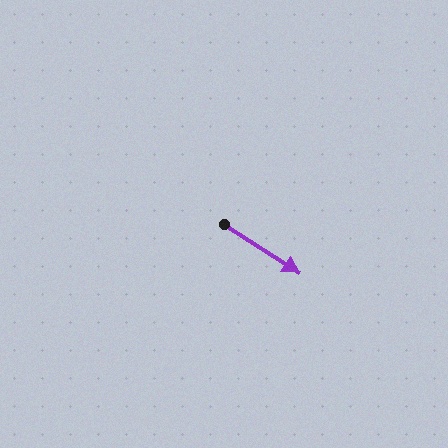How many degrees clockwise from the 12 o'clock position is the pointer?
Approximately 123 degrees.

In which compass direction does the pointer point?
Southeast.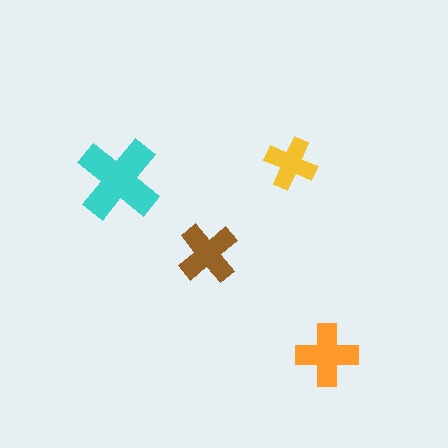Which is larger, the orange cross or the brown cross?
The orange one.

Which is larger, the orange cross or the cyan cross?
The cyan one.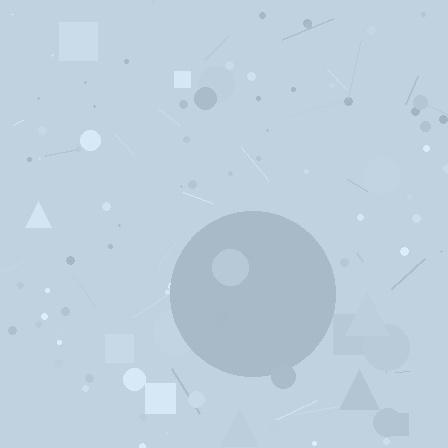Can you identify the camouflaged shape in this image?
The camouflaged shape is a circle.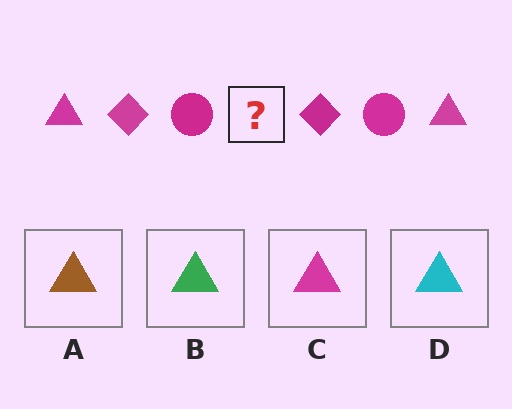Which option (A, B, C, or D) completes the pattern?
C.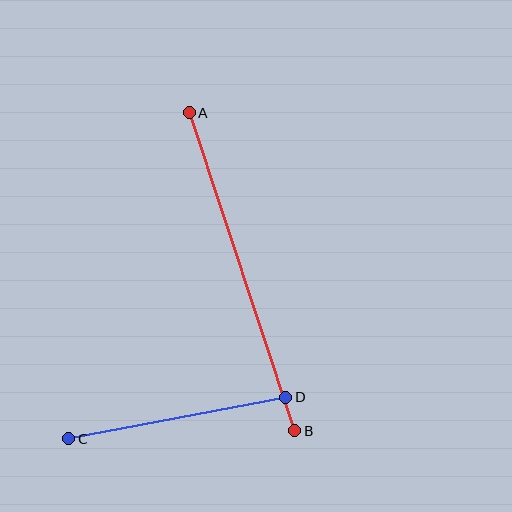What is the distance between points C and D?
The distance is approximately 221 pixels.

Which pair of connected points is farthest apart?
Points A and B are farthest apart.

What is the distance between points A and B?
The distance is approximately 335 pixels.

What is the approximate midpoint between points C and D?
The midpoint is at approximately (177, 418) pixels.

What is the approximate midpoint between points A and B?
The midpoint is at approximately (242, 272) pixels.